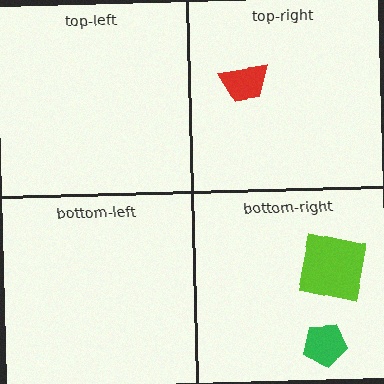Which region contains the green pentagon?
The bottom-right region.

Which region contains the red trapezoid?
The top-right region.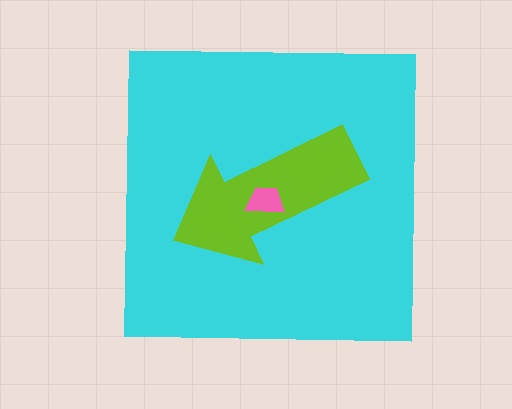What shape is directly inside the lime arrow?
The pink trapezoid.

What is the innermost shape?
The pink trapezoid.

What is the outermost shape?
The cyan square.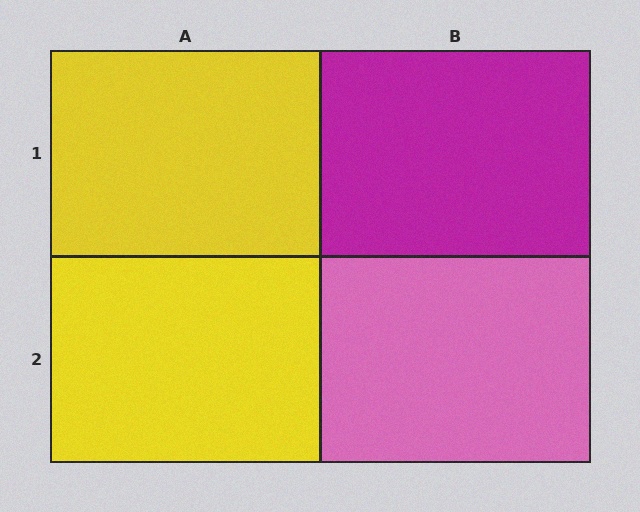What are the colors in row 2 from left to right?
Yellow, pink.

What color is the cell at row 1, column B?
Magenta.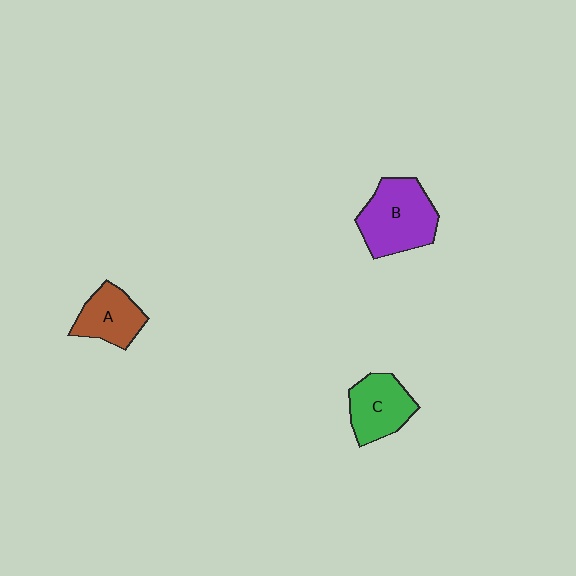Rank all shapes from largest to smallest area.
From largest to smallest: B (purple), C (green), A (brown).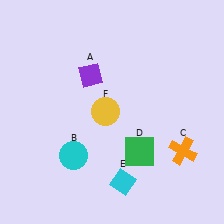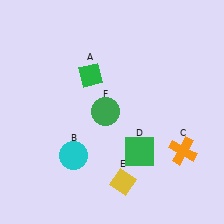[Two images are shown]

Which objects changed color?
A changed from purple to green. E changed from cyan to yellow. F changed from yellow to green.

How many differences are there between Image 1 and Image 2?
There are 3 differences between the two images.